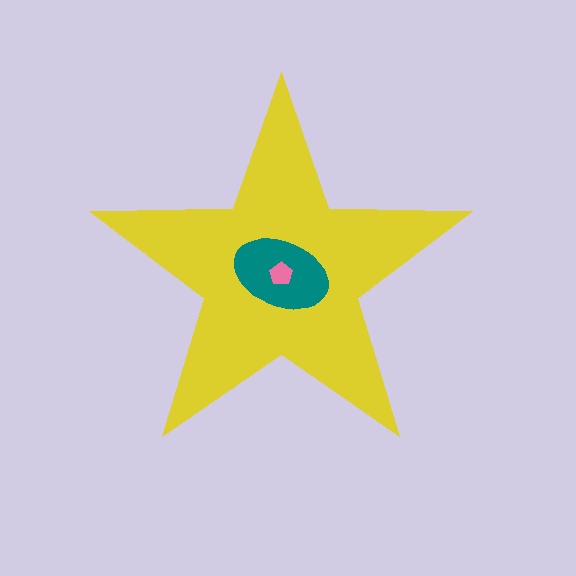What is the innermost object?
The pink pentagon.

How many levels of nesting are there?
3.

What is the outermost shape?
The yellow star.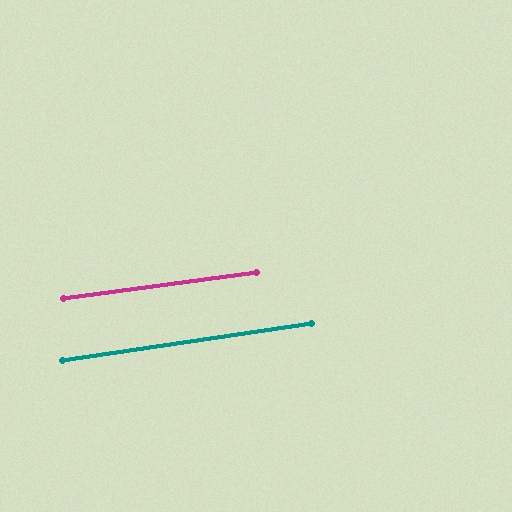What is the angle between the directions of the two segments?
Approximately 1 degree.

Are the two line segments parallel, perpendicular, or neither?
Parallel — their directions differ by only 1.0°.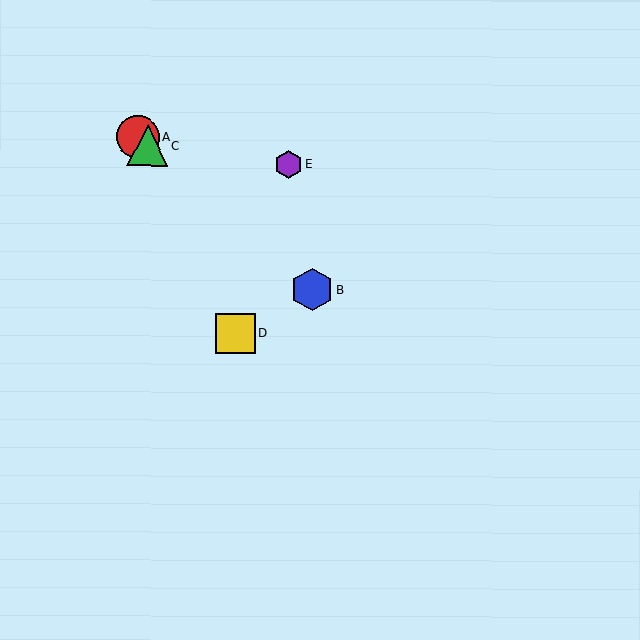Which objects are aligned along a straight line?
Objects A, B, C are aligned along a straight line.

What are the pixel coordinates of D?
Object D is at (236, 333).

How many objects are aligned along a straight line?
3 objects (A, B, C) are aligned along a straight line.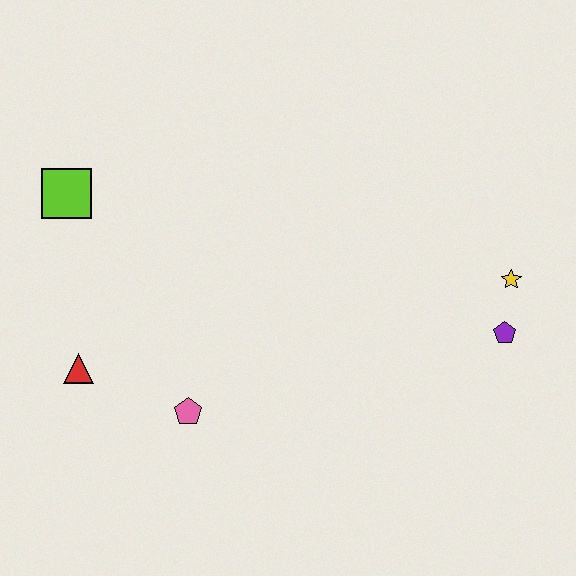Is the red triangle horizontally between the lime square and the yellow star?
Yes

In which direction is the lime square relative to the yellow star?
The lime square is to the left of the yellow star.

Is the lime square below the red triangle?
No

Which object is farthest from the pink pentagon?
The yellow star is farthest from the pink pentagon.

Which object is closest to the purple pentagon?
The yellow star is closest to the purple pentagon.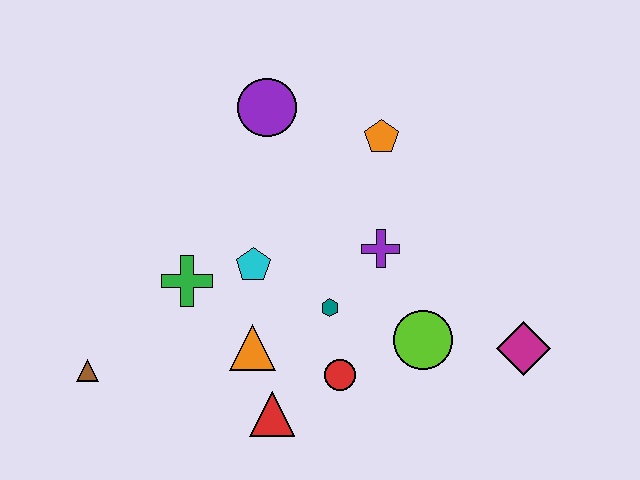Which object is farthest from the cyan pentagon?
The magenta diamond is farthest from the cyan pentagon.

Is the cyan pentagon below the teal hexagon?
No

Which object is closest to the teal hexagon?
The red circle is closest to the teal hexagon.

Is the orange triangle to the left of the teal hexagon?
Yes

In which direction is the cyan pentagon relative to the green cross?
The cyan pentagon is to the right of the green cross.